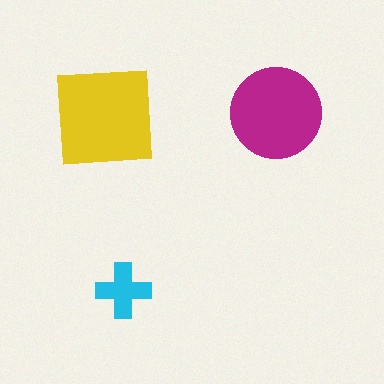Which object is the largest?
The yellow square.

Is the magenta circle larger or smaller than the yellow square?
Smaller.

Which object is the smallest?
The cyan cross.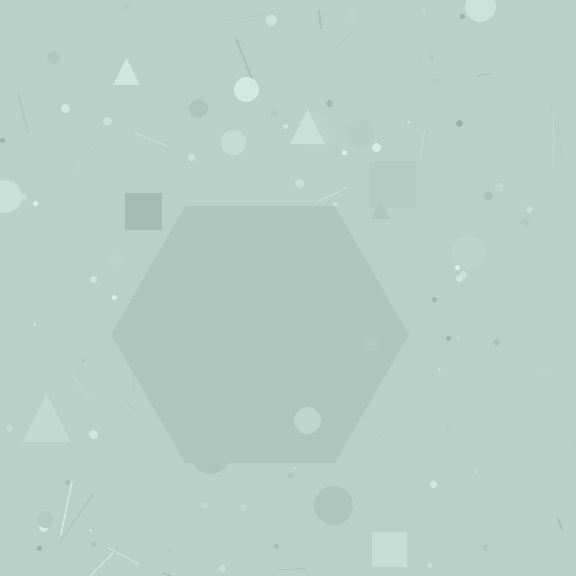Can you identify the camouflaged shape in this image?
The camouflaged shape is a hexagon.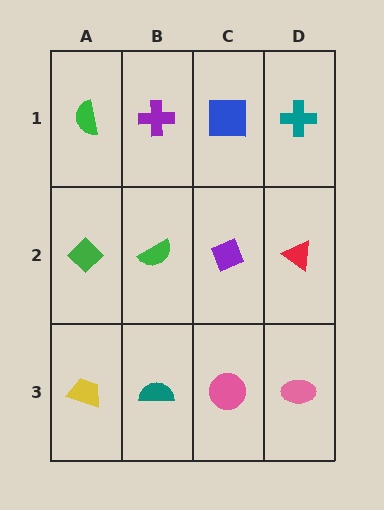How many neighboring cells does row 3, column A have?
2.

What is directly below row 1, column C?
A purple diamond.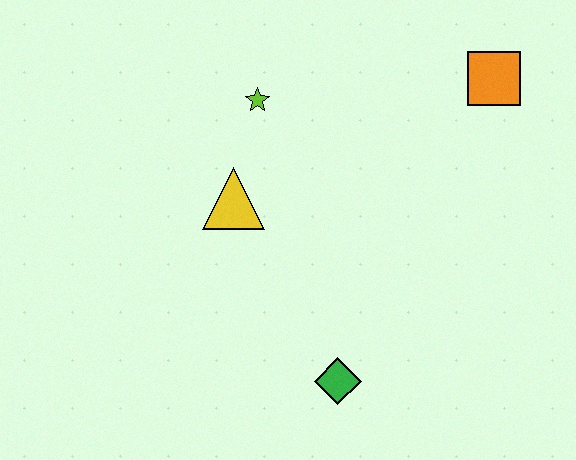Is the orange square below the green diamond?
No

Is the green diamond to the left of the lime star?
No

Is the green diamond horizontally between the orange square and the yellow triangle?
Yes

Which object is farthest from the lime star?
The green diamond is farthest from the lime star.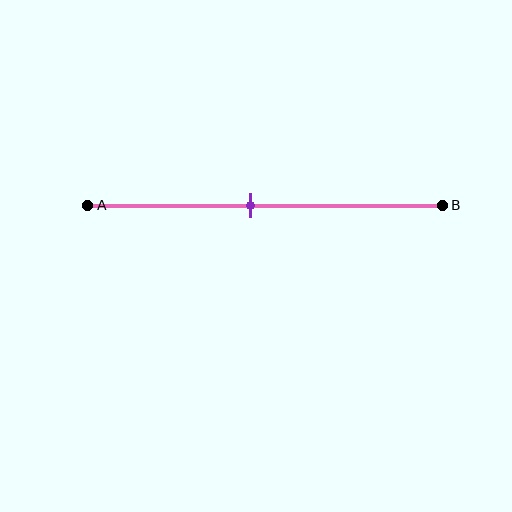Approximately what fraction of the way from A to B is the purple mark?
The purple mark is approximately 45% of the way from A to B.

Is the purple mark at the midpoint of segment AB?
No, the mark is at about 45% from A, not at the 50% midpoint.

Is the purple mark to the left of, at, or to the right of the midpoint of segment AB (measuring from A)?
The purple mark is to the left of the midpoint of segment AB.